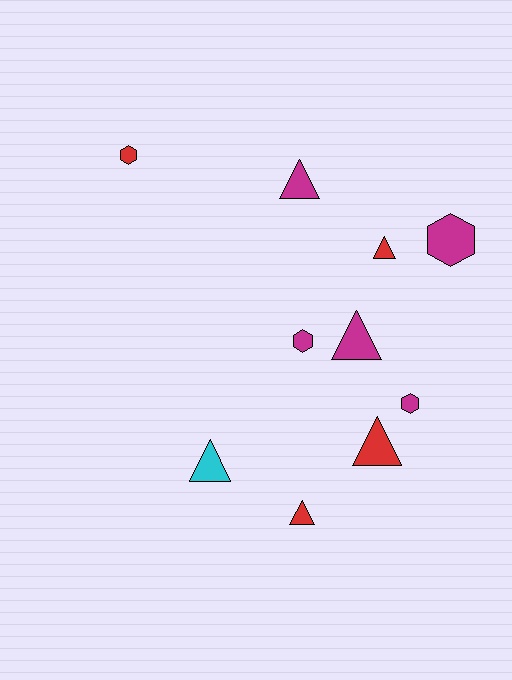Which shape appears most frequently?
Triangle, with 6 objects.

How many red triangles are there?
There are 3 red triangles.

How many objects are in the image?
There are 10 objects.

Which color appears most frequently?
Magenta, with 5 objects.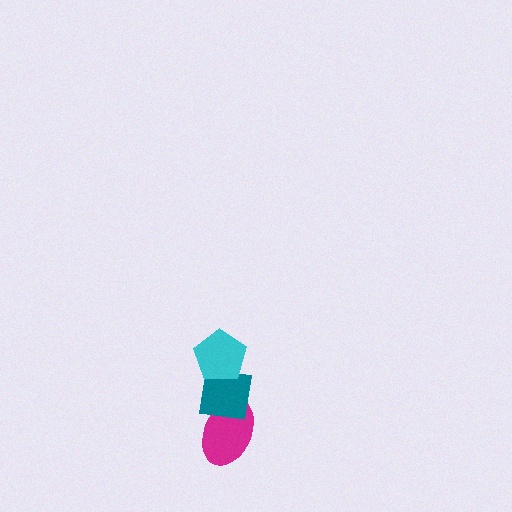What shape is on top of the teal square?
The cyan pentagon is on top of the teal square.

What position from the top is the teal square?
The teal square is 2nd from the top.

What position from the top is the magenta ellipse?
The magenta ellipse is 3rd from the top.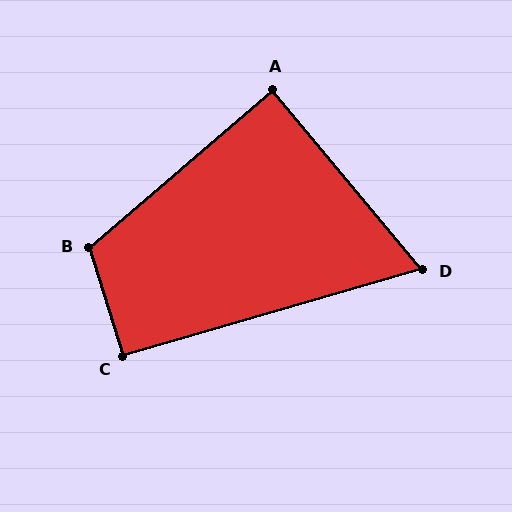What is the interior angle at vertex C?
Approximately 91 degrees (approximately right).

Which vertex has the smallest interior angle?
D, at approximately 66 degrees.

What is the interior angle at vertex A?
Approximately 89 degrees (approximately right).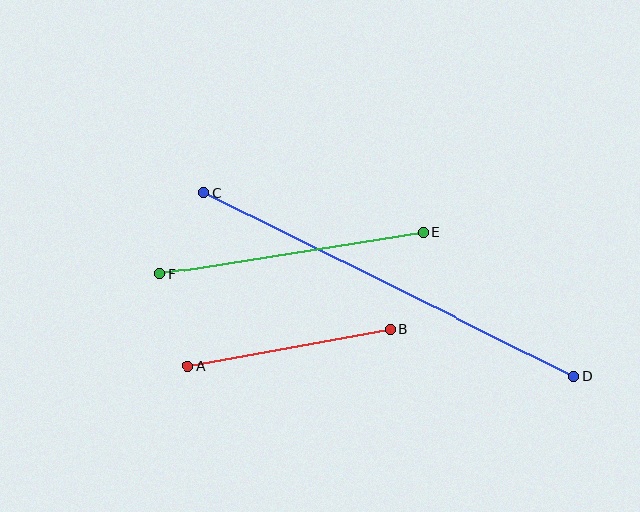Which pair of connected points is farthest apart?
Points C and D are farthest apart.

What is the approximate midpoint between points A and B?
The midpoint is at approximately (289, 348) pixels.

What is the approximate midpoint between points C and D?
The midpoint is at approximately (389, 284) pixels.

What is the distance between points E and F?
The distance is approximately 267 pixels.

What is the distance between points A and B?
The distance is approximately 206 pixels.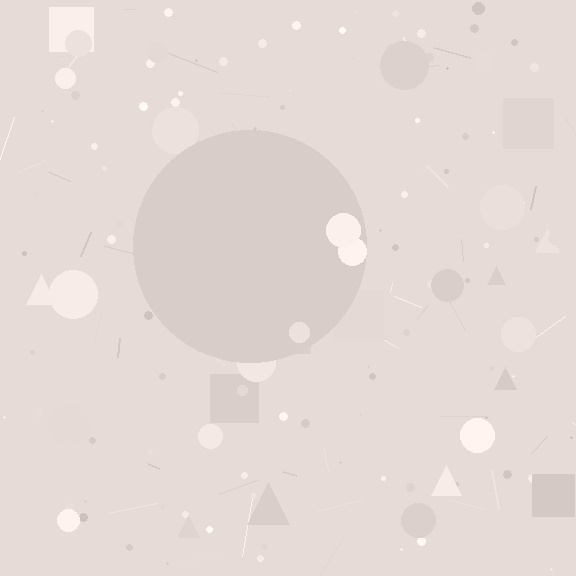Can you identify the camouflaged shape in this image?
The camouflaged shape is a circle.